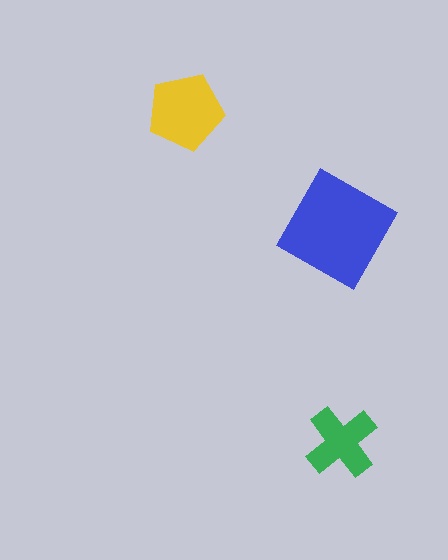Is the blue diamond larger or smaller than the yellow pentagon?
Larger.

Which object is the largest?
The blue diamond.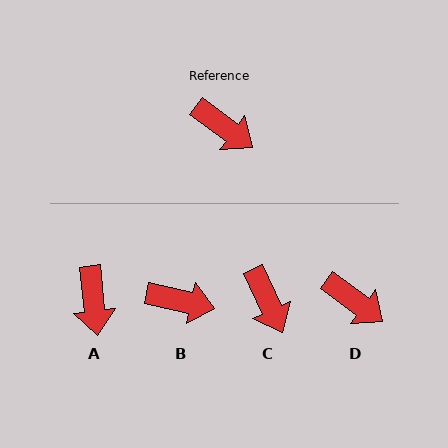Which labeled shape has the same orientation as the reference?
D.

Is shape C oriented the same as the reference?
No, it is off by about 29 degrees.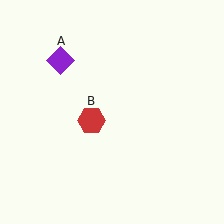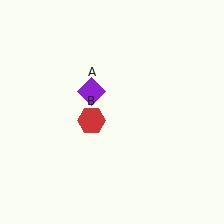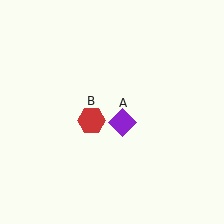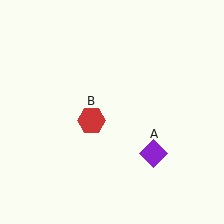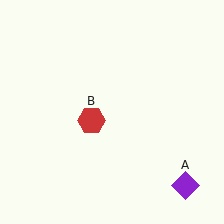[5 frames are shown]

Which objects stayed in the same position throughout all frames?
Red hexagon (object B) remained stationary.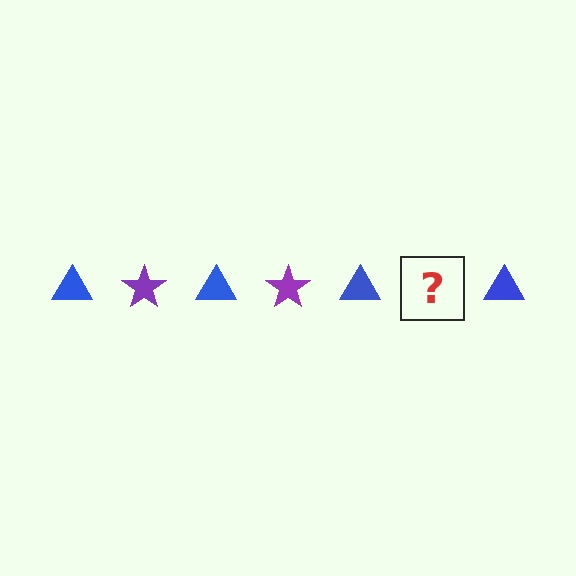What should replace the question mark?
The question mark should be replaced with a purple star.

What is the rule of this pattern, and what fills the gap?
The rule is that the pattern alternates between blue triangle and purple star. The gap should be filled with a purple star.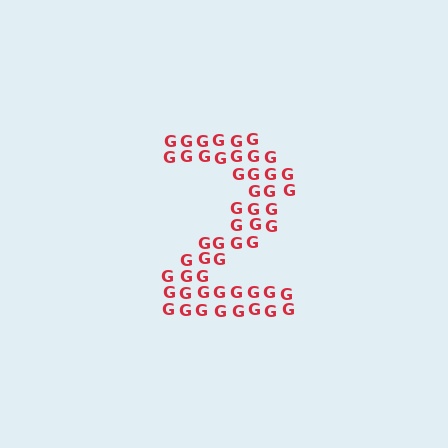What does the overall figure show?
The overall figure shows the digit 2.